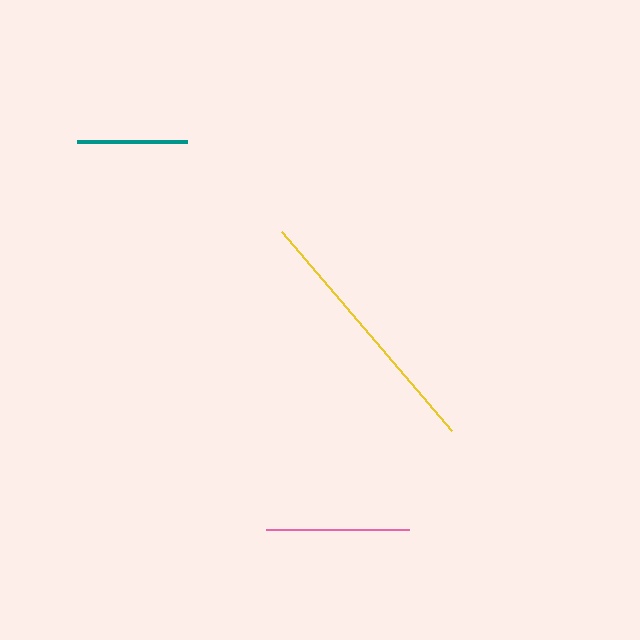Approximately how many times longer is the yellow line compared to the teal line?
The yellow line is approximately 2.4 times the length of the teal line.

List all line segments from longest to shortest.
From longest to shortest: yellow, pink, teal.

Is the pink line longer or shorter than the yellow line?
The yellow line is longer than the pink line.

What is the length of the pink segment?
The pink segment is approximately 143 pixels long.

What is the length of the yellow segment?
The yellow segment is approximately 262 pixels long.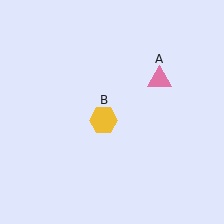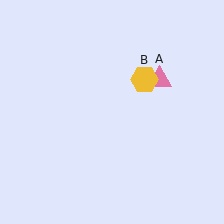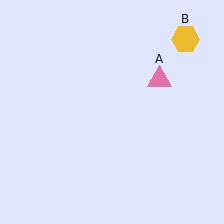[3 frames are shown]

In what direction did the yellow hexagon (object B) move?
The yellow hexagon (object B) moved up and to the right.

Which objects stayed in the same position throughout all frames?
Pink triangle (object A) remained stationary.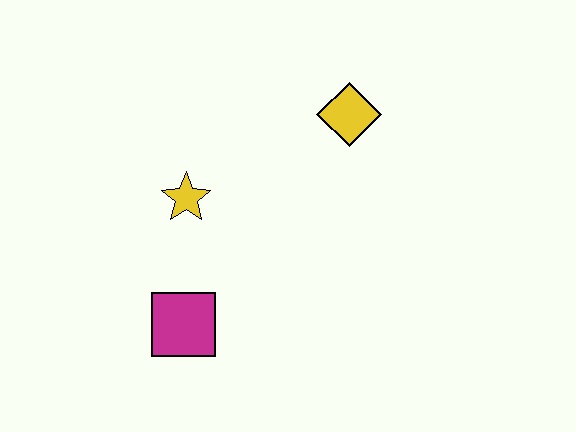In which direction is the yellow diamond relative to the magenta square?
The yellow diamond is above the magenta square.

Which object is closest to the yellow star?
The magenta square is closest to the yellow star.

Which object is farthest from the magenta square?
The yellow diamond is farthest from the magenta square.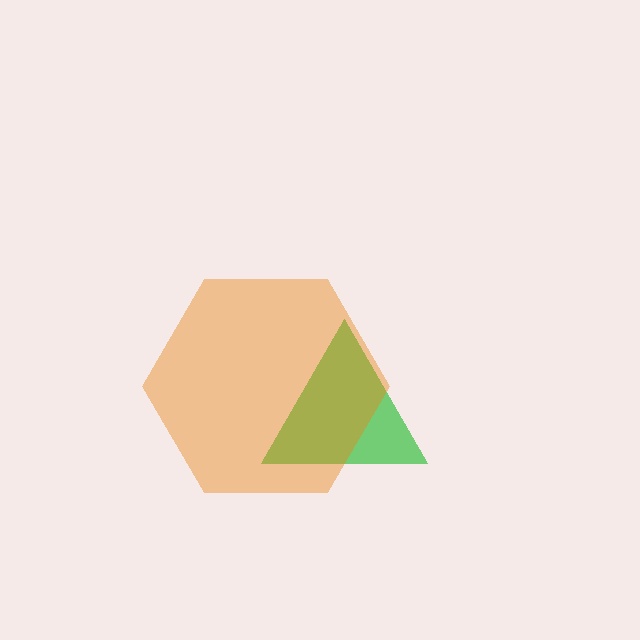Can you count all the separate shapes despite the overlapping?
Yes, there are 2 separate shapes.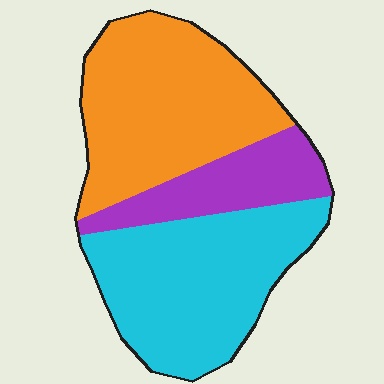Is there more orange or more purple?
Orange.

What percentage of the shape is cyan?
Cyan covers roughly 40% of the shape.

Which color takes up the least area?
Purple, at roughly 20%.